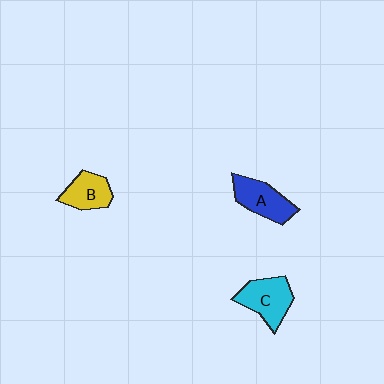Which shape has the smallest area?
Shape B (yellow).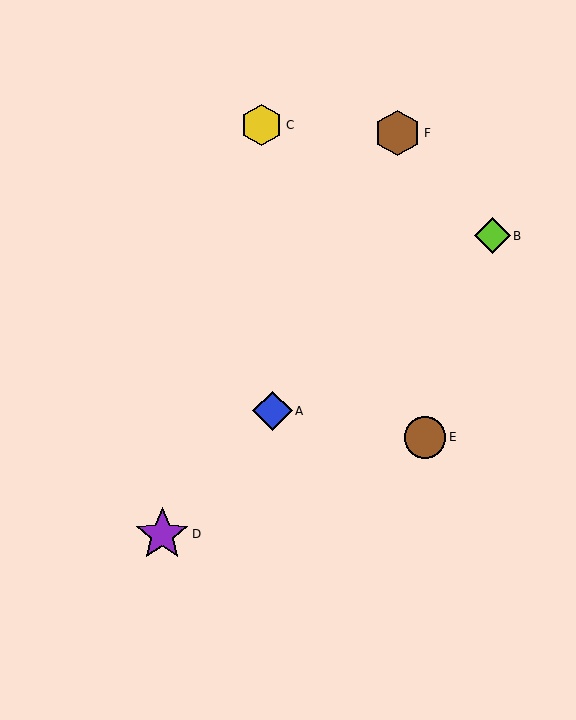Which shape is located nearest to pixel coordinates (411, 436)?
The brown circle (labeled E) at (425, 437) is nearest to that location.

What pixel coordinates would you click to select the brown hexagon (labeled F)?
Click at (398, 133) to select the brown hexagon F.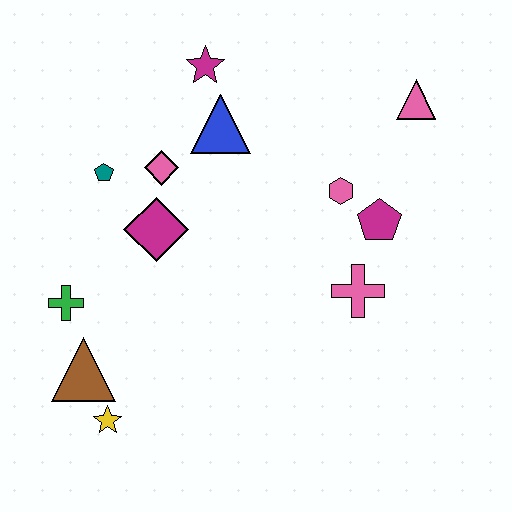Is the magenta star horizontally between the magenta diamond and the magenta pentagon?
Yes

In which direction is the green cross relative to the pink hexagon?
The green cross is to the left of the pink hexagon.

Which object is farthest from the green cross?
The pink triangle is farthest from the green cross.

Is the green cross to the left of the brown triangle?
Yes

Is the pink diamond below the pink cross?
No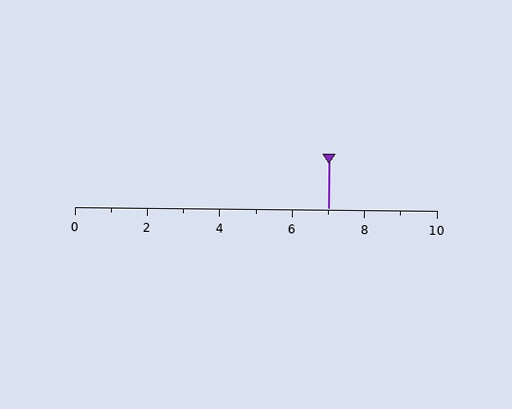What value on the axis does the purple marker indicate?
The marker indicates approximately 7.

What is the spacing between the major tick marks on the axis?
The major ticks are spaced 2 apart.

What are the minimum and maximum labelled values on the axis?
The axis runs from 0 to 10.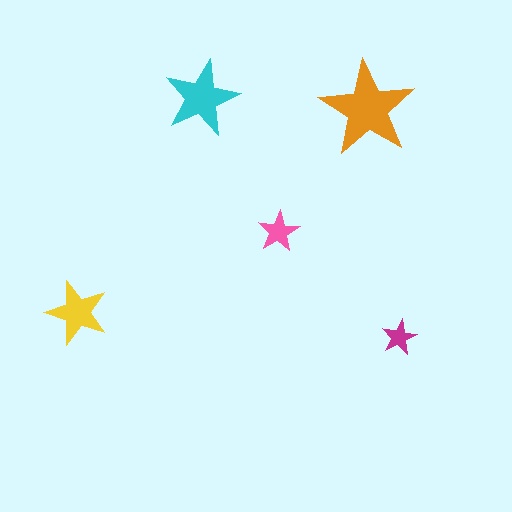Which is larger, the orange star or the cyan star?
The orange one.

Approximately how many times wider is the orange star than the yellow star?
About 1.5 times wider.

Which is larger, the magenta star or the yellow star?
The yellow one.